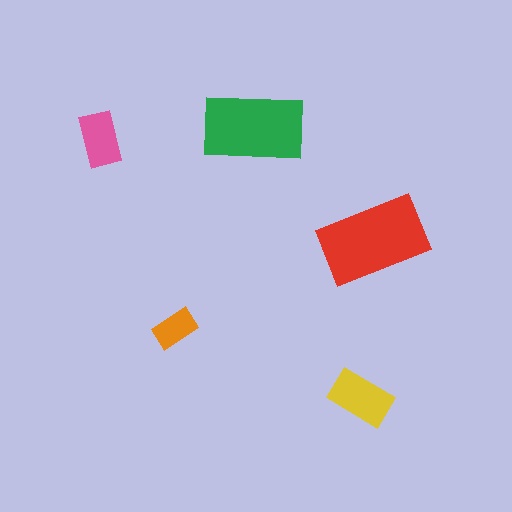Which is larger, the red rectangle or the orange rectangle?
The red one.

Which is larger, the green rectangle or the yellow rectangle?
The green one.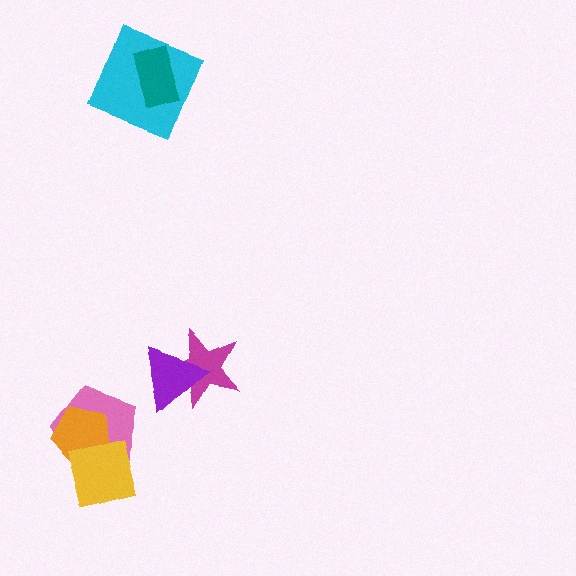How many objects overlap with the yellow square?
2 objects overlap with the yellow square.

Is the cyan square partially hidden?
Yes, it is partially covered by another shape.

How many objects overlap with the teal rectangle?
1 object overlaps with the teal rectangle.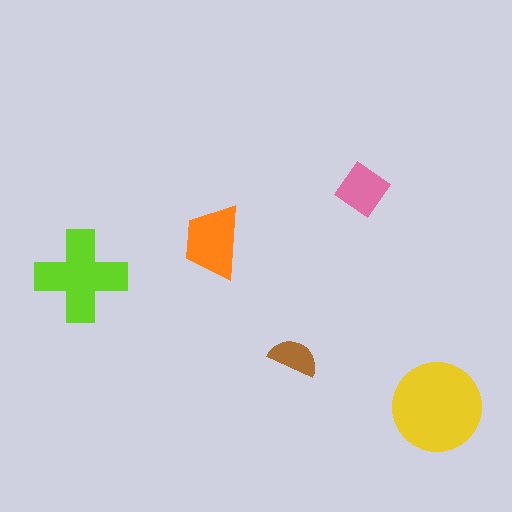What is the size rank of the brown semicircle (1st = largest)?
5th.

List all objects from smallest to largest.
The brown semicircle, the pink diamond, the orange trapezoid, the lime cross, the yellow circle.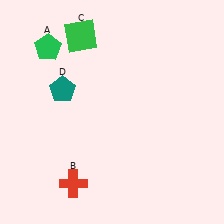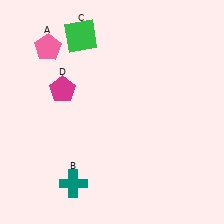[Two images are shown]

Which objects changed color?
A changed from green to pink. B changed from red to teal. D changed from teal to magenta.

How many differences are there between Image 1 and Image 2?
There are 3 differences between the two images.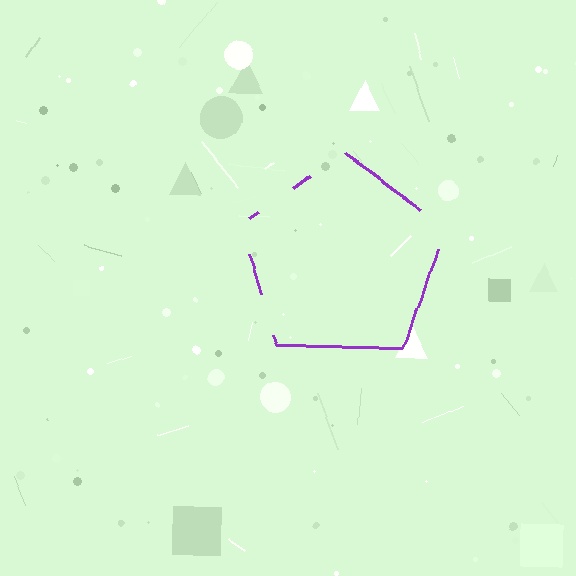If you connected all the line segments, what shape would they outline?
They would outline a pentagon.